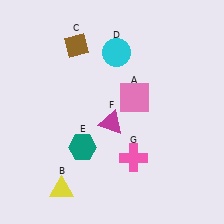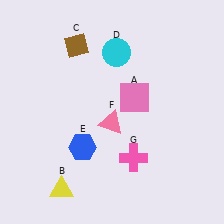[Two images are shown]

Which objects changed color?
E changed from teal to blue. F changed from magenta to pink.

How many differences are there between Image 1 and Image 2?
There are 2 differences between the two images.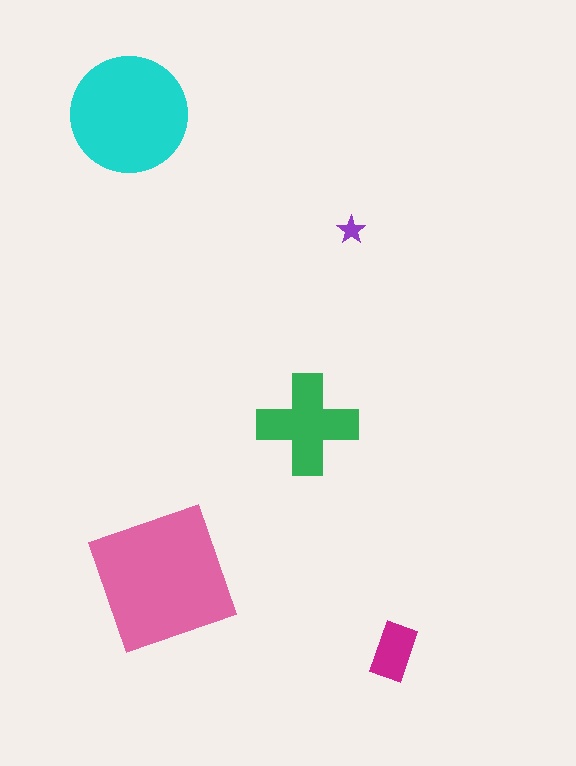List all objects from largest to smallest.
The pink square, the cyan circle, the green cross, the magenta rectangle, the purple star.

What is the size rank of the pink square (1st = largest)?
1st.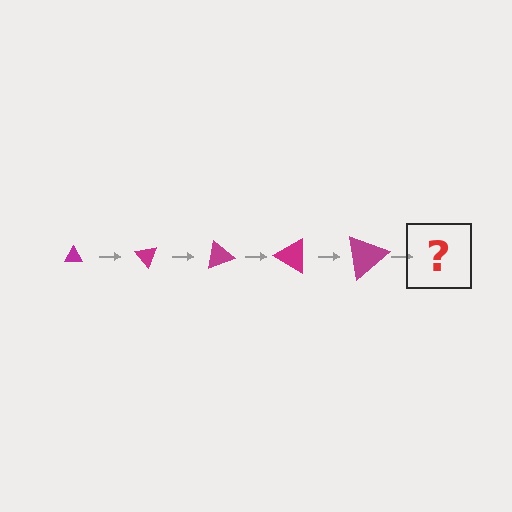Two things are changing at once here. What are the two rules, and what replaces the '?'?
The two rules are that the triangle grows larger each step and it rotates 50 degrees each step. The '?' should be a triangle, larger than the previous one and rotated 250 degrees from the start.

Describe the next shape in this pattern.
It should be a triangle, larger than the previous one and rotated 250 degrees from the start.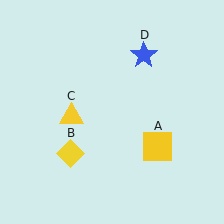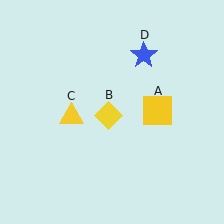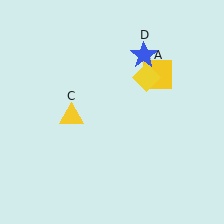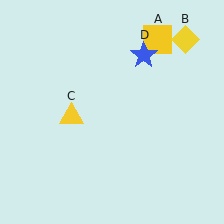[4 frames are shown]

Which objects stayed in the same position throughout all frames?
Yellow triangle (object C) and blue star (object D) remained stationary.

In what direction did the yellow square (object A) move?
The yellow square (object A) moved up.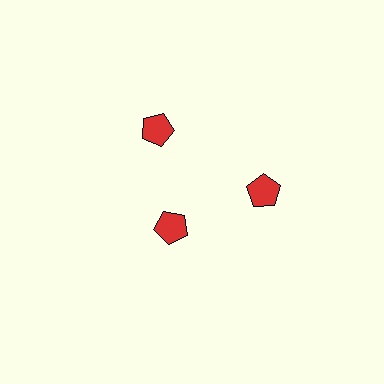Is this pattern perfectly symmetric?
No. The 3 red pentagons are arranged in a ring, but one element near the 7 o'clock position is pulled inward toward the center, breaking the 3-fold rotational symmetry.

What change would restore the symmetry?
The symmetry would be restored by moving it outward, back onto the ring so that all 3 pentagons sit at equal angles and equal distance from the center.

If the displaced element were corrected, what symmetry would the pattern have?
It would have 3-fold rotational symmetry — the pattern would map onto itself every 120 degrees.